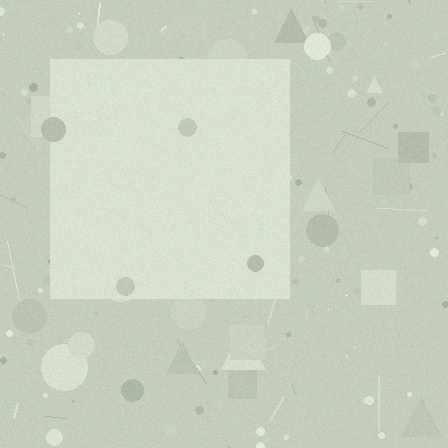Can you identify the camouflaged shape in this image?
The camouflaged shape is a square.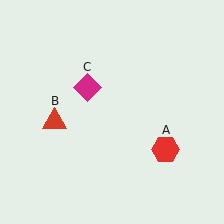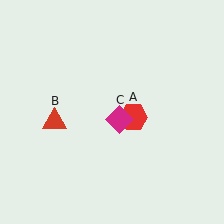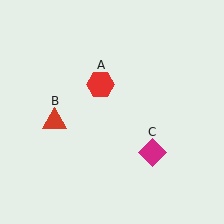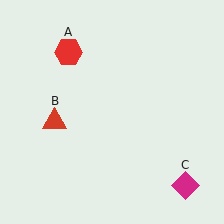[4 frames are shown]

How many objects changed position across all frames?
2 objects changed position: red hexagon (object A), magenta diamond (object C).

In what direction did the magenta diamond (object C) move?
The magenta diamond (object C) moved down and to the right.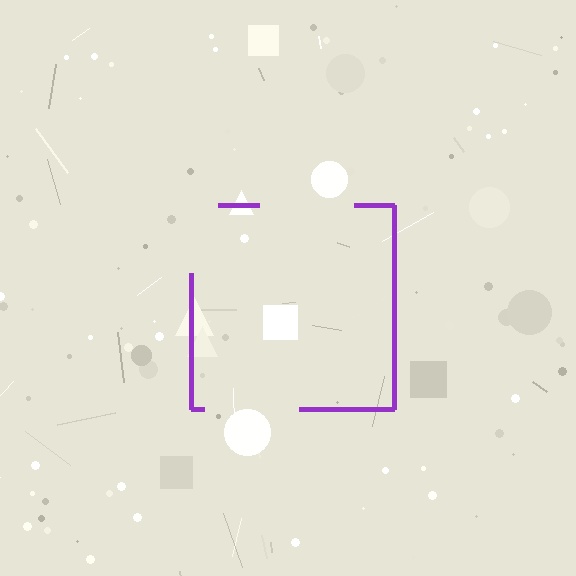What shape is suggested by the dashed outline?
The dashed outline suggests a square.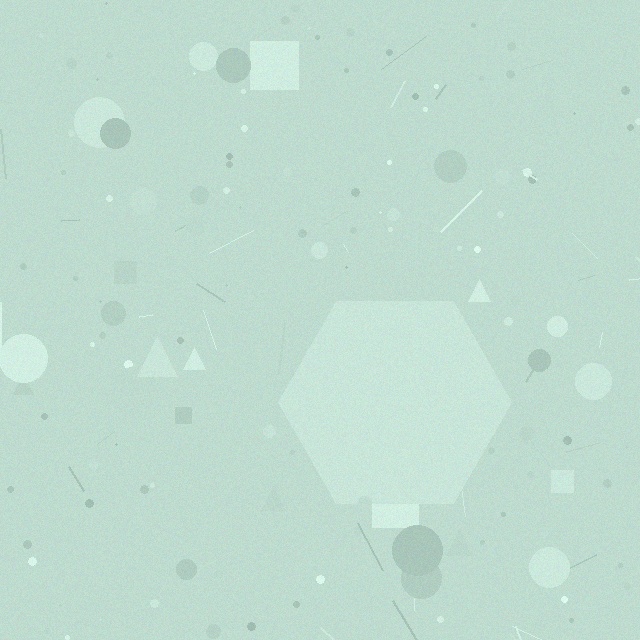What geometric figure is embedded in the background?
A hexagon is embedded in the background.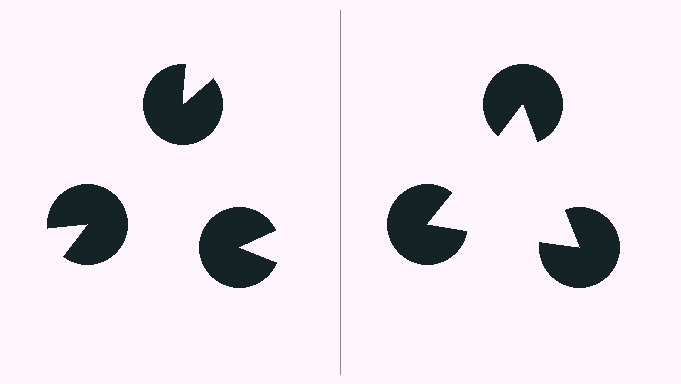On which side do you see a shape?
An illusory triangle appears on the right side. On the left side the wedge cuts are rotated, so no coherent shape forms.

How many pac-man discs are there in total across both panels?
6 — 3 on each side.